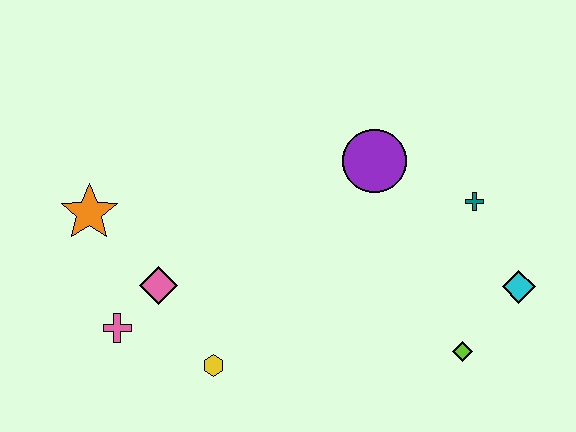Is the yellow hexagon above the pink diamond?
No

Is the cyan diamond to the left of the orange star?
No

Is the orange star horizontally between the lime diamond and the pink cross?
No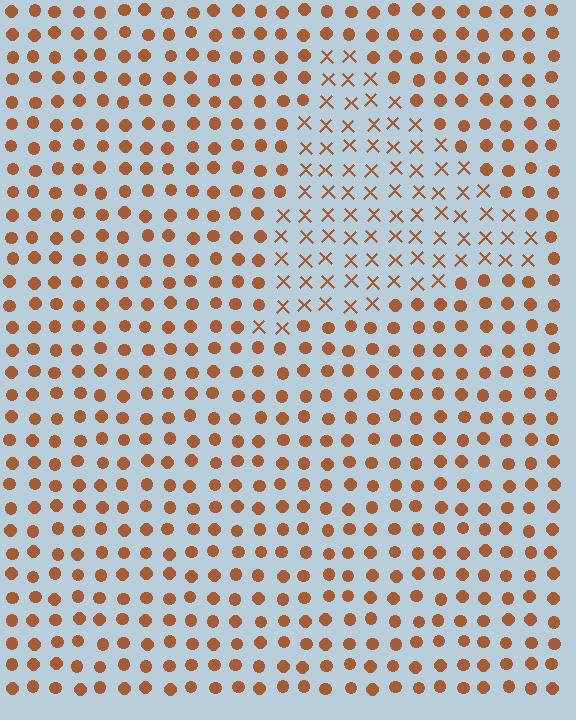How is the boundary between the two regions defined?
The boundary is defined by a change in element shape: X marks inside vs. circles outside. All elements share the same color and spacing.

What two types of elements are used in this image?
The image uses X marks inside the triangle region and circles outside it.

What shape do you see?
I see a triangle.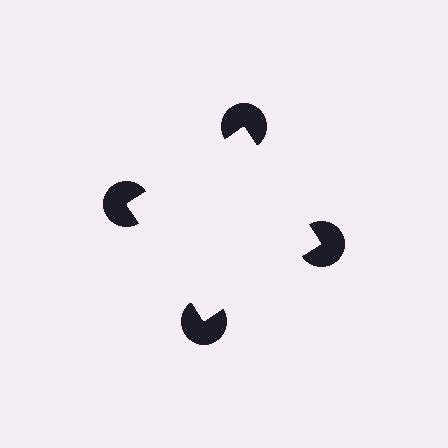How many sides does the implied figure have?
4 sides.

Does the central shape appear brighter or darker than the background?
It typically appears slightly brighter than the background, even though no actual brightness change is drawn.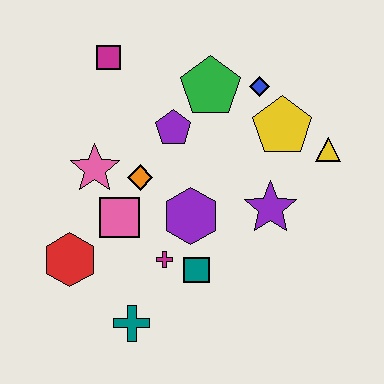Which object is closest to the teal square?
The magenta cross is closest to the teal square.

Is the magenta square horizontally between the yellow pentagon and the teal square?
No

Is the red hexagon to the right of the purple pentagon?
No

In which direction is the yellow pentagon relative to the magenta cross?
The yellow pentagon is above the magenta cross.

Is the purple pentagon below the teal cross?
No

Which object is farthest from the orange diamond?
The yellow triangle is farthest from the orange diamond.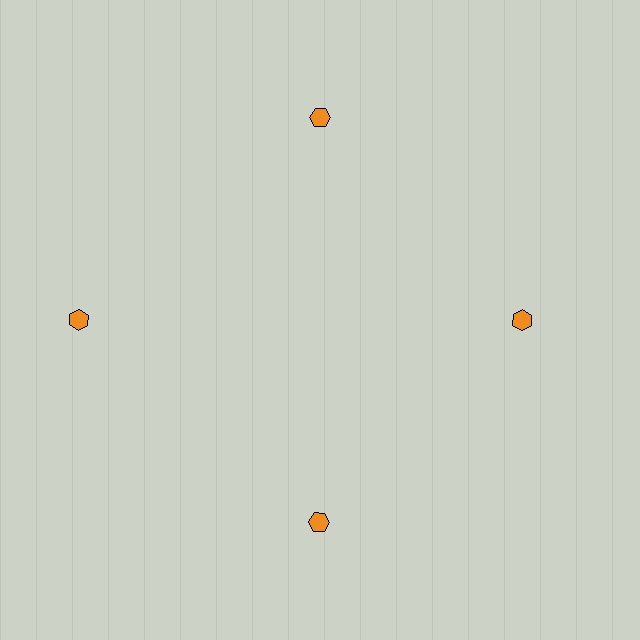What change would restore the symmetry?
The symmetry would be restored by moving it inward, back onto the ring so that all 4 hexagons sit at equal angles and equal distance from the center.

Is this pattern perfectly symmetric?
No. The 4 orange hexagons are arranged in a ring, but one element near the 9 o'clock position is pushed outward from the center, breaking the 4-fold rotational symmetry.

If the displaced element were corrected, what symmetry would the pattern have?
It would have 4-fold rotational symmetry — the pattern would map onto itself every 90 degrees.